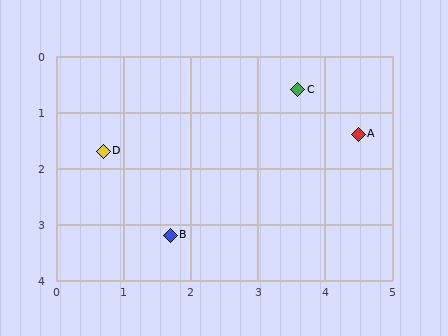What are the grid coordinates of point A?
Point A is at approximately (4.5, 1.4).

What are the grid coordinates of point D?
Point D is at approximately (0.7, 1.7).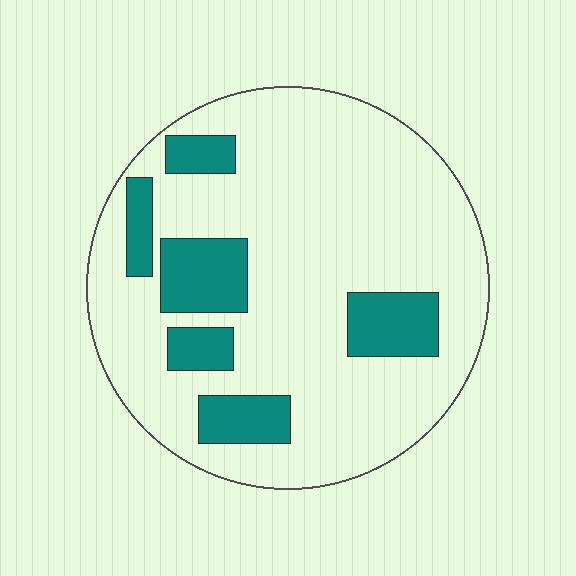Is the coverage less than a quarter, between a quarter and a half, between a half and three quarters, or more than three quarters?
Less than a quarter.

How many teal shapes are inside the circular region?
6.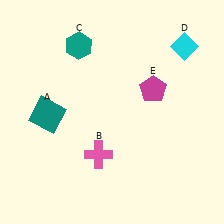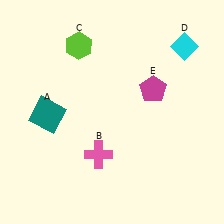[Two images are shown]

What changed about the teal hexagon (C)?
In Image 1, C is teal. In Image 2, it changed to lime.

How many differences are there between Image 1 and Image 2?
There is 1 difference between the two images.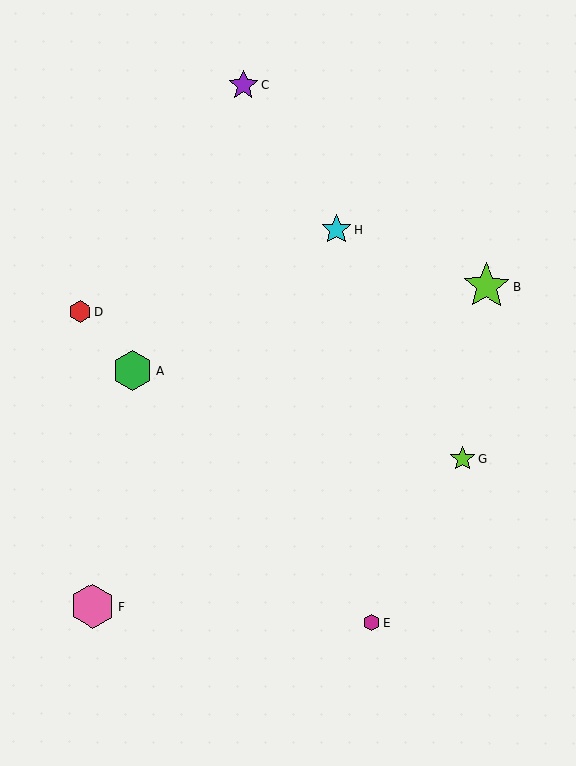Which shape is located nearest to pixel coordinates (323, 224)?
The cyan star (labeled H) at (337, 230) is nearest to that location.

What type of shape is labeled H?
Shape H is a cyan star.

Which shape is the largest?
The lime star (labeled B) is the largest.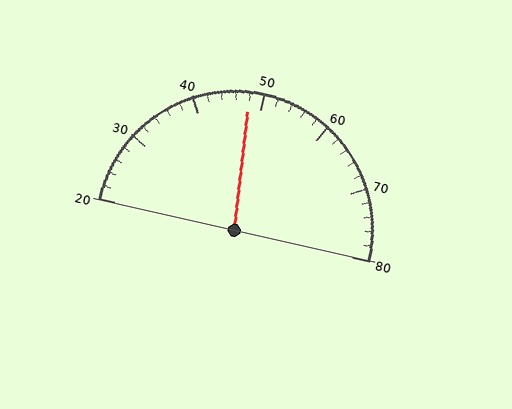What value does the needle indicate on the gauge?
The needle indicates approximately 48.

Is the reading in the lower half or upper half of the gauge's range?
The reading is in the lower half of the range (20 to 80).